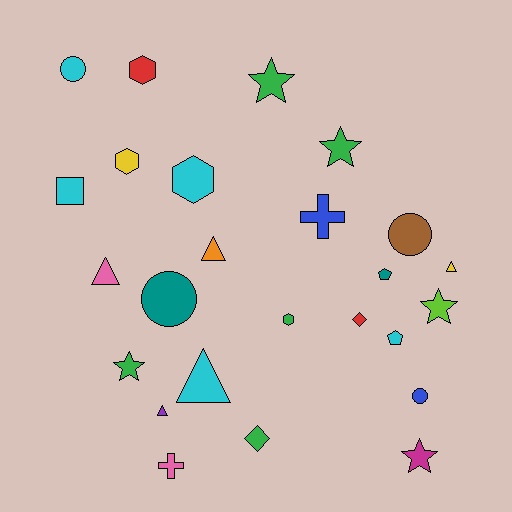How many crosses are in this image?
There are 2 crosses.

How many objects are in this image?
There are 25 objects.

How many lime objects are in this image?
There is 1 lime object.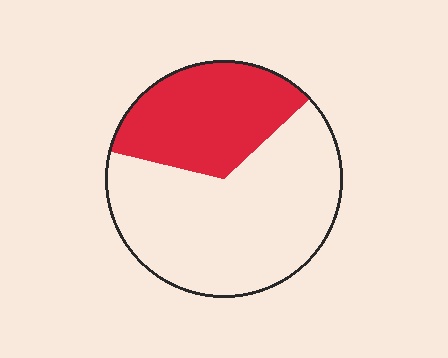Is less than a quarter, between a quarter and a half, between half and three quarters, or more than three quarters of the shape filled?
Between a quarter and a half.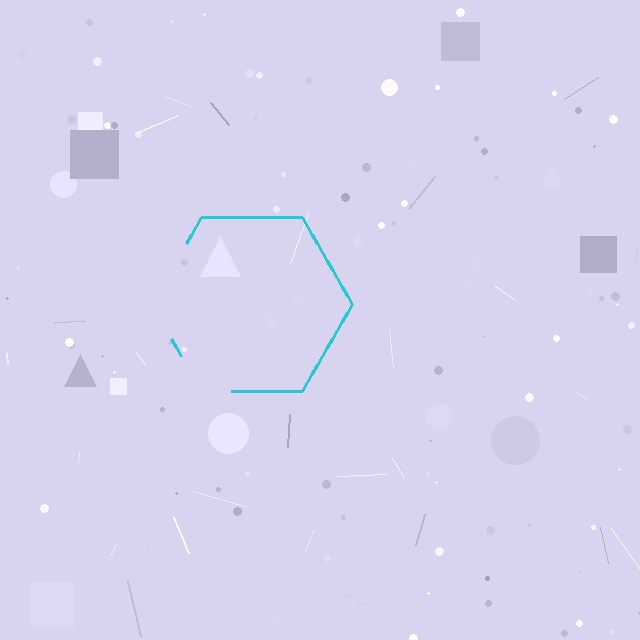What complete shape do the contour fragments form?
The contour fragments form a hexagon.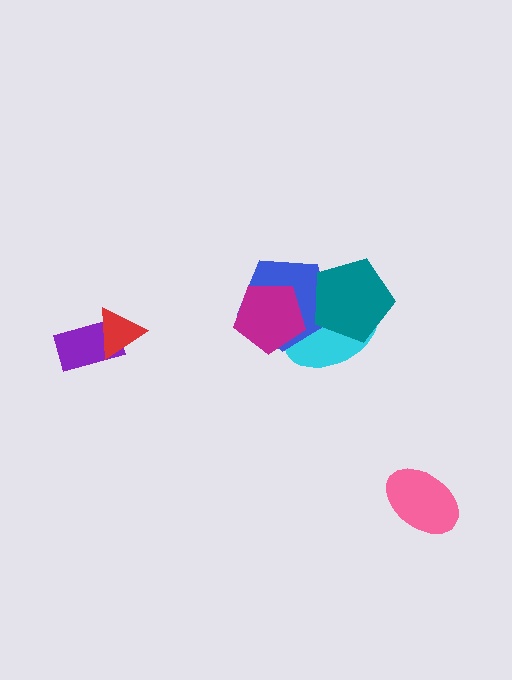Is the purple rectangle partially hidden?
Yes, it is partially covered by another shape.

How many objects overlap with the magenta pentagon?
2 objects overlap with the magenta pentagon.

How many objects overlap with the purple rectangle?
1 object overlaps with the purple rectangle.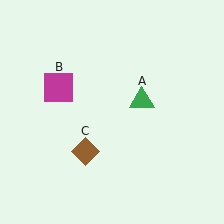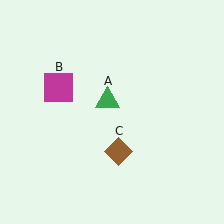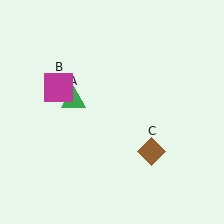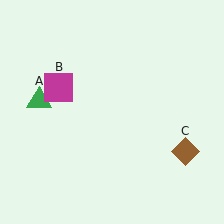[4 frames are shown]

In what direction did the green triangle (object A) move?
The green triangle (object A) moved left.